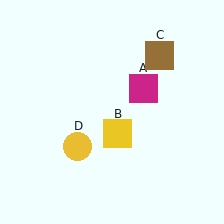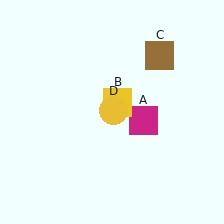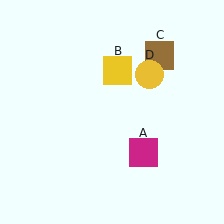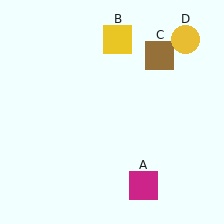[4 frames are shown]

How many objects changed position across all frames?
3 objects changed position: magenta square (object A), yellow square (object B), yellow circle (object D).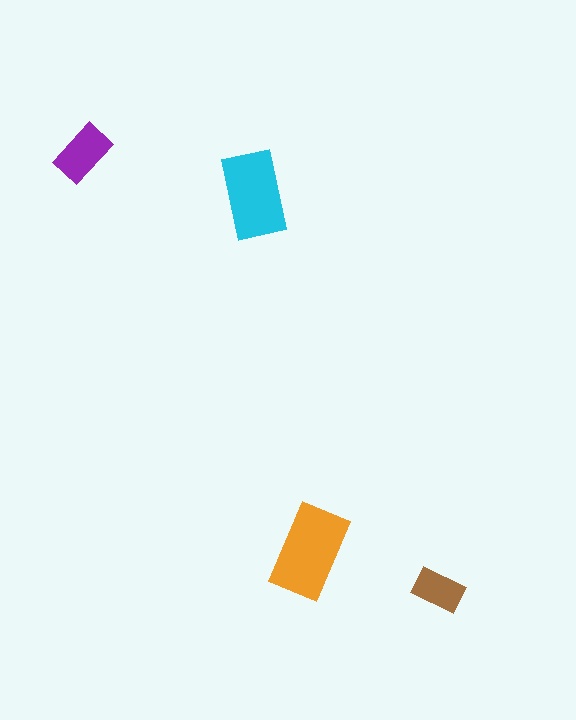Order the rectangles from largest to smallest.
the orange one, the cyan one, the purple one, the brown one.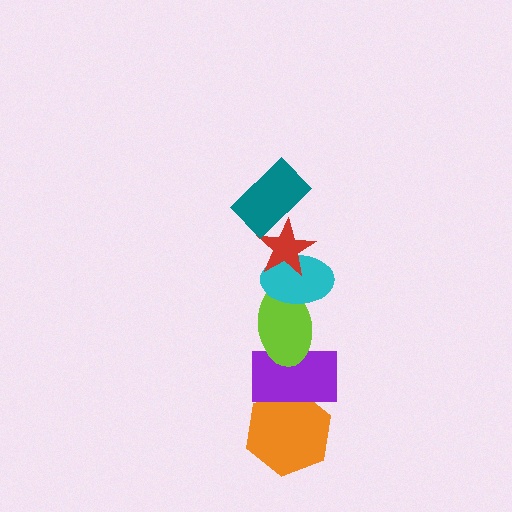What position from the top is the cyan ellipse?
The cyan ellipse is 3rd from the top.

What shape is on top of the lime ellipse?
The cyan ellipse is on top of the lime ellipse.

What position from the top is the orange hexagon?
The orange hexagon is 6th from the top.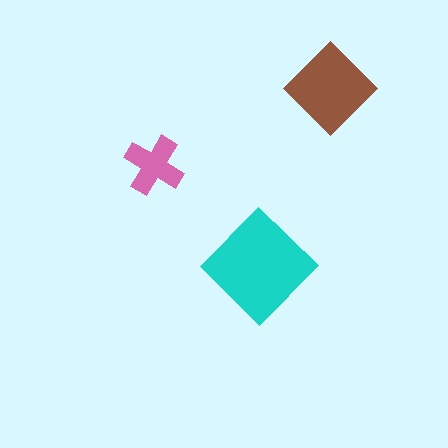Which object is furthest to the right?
The brown diamond is rightmost.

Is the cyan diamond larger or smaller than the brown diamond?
Larger.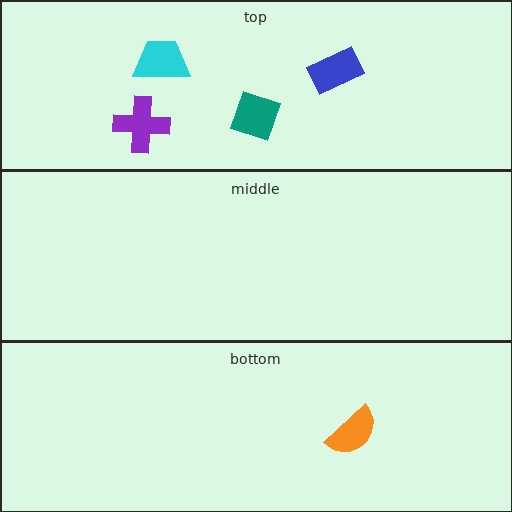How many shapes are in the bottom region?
1.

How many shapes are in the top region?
4.